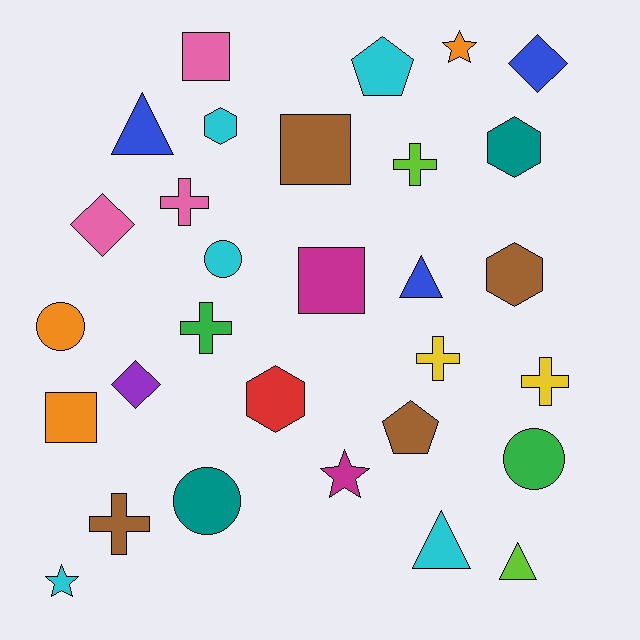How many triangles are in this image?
There are 4 triangles.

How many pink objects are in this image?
There are 3 pink objects.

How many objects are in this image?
There are 30 objects.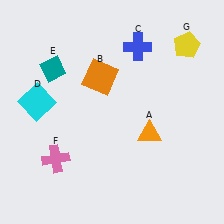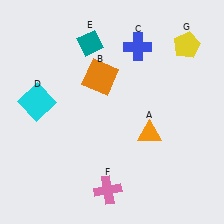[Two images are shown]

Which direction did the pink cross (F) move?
The pink cross (F) moved right.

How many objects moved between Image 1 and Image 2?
2 objects moved between the two images.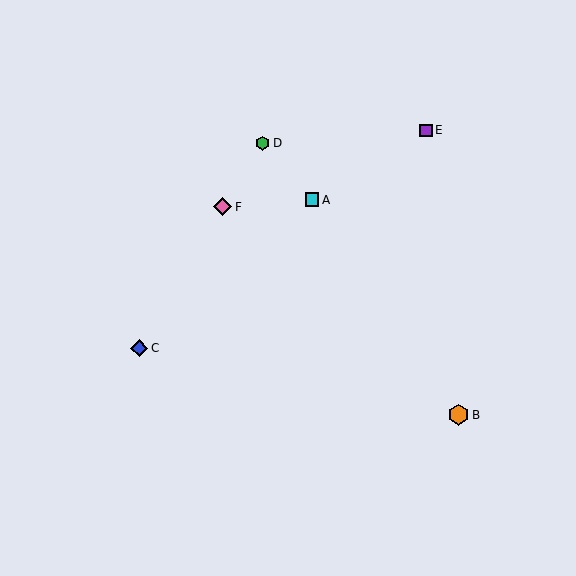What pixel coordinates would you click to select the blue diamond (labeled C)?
Click at (139, 348) to select the blue diamond C.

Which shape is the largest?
The orange hexagon (labeled B) is the largest.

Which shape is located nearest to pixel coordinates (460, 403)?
The orange hexagon (labeled B) at (459, 415) is nearest to that location.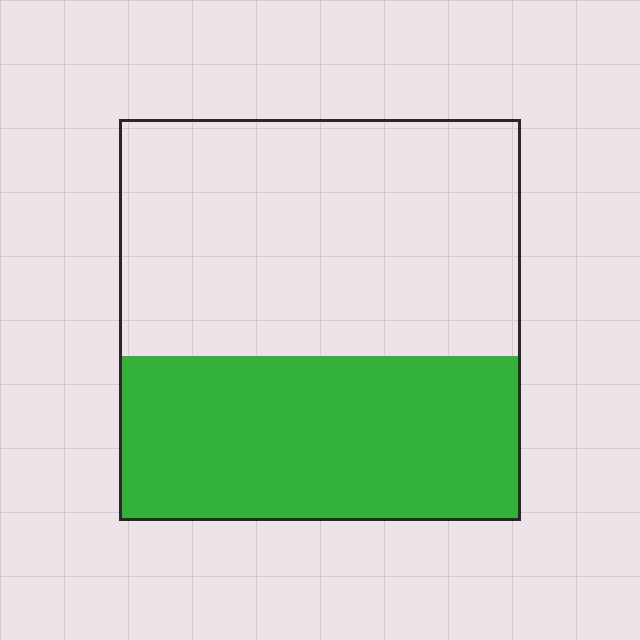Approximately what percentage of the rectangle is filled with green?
Approximately 40%.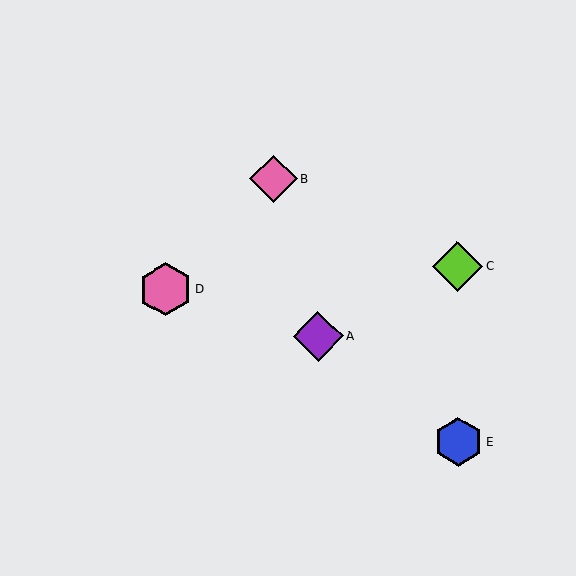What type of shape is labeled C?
Shape C is a lime diamond.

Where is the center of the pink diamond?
The center of the pink diamond is at (273, 179).